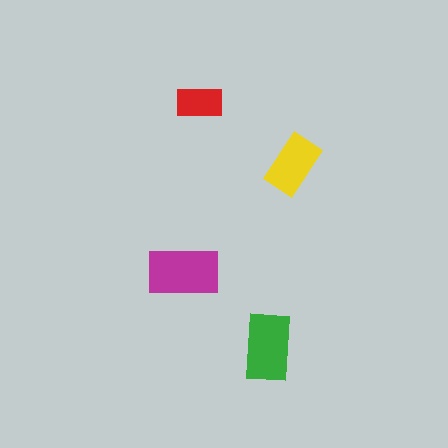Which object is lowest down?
The green rectangle is bottommost.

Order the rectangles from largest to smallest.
the magenta one, the green one, the yellow one, the red one.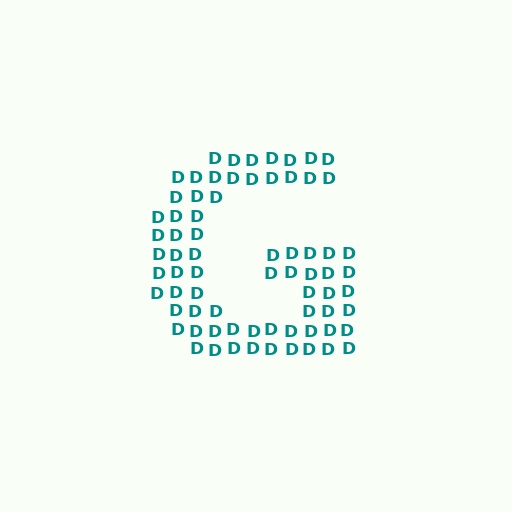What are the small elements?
The small elements are letter D's.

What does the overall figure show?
The overall figure shows the letter G.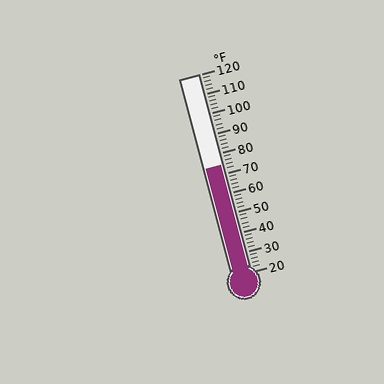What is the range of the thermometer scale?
The thermometer scale ranges from 20°F to 120°F.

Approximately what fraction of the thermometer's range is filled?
The thermometer is filled to approximately 55% of its range.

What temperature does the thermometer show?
The thermometer shows approximately 74°F.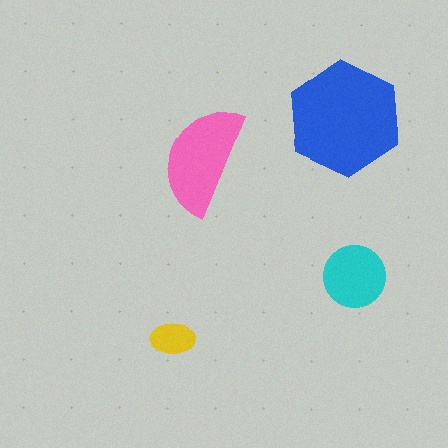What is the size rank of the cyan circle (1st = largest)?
3rd.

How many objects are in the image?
There are 4 objects in the image.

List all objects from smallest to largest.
The yellow ellipse, the cyan circle, the pink semicircle, the blue hexagon.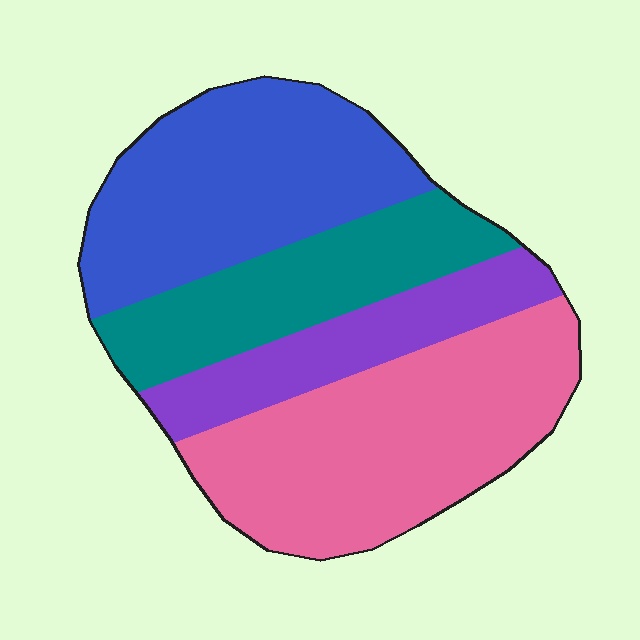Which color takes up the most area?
Pink, at roughly 35%.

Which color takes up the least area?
Purple, at roughly 15%.